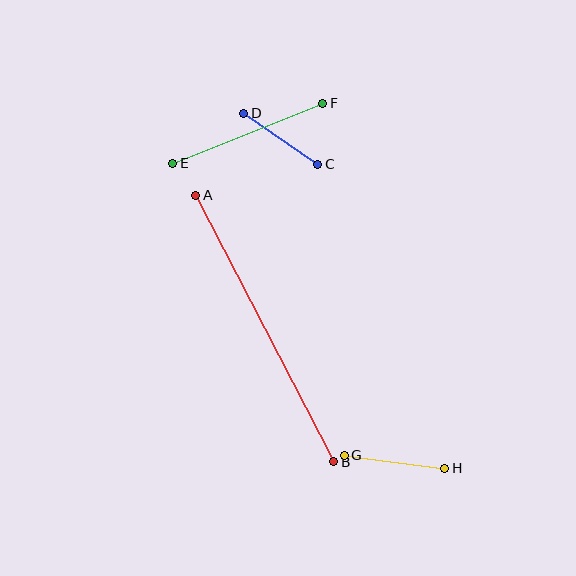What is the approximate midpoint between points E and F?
The midpoint is at approximately (248, 133) pixels.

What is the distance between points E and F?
The distance is approximately 161 pixels.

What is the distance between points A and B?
The distance is approximately 300 pixels.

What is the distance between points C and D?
The distance is approximately 90 pixels.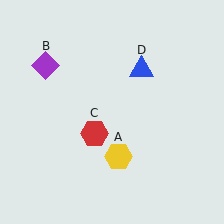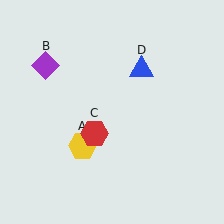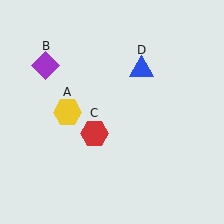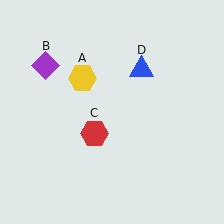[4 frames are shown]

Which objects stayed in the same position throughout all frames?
Purple diamond (object B) and red hexagon (object C) and blue triangle (object D) remained stationary.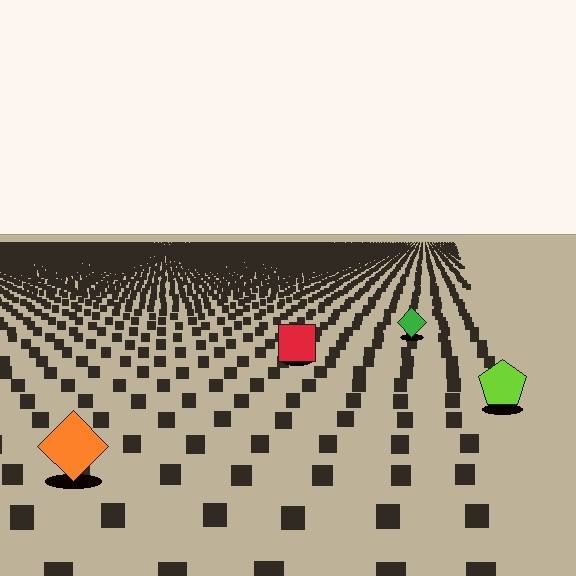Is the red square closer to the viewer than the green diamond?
Yes. The red square is closer — you can tell from the texture gradient: the ground texture is coarser near it.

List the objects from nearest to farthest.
From nearest to farthest: the orange diamond, the lime pentagon, the red square, the green diamond.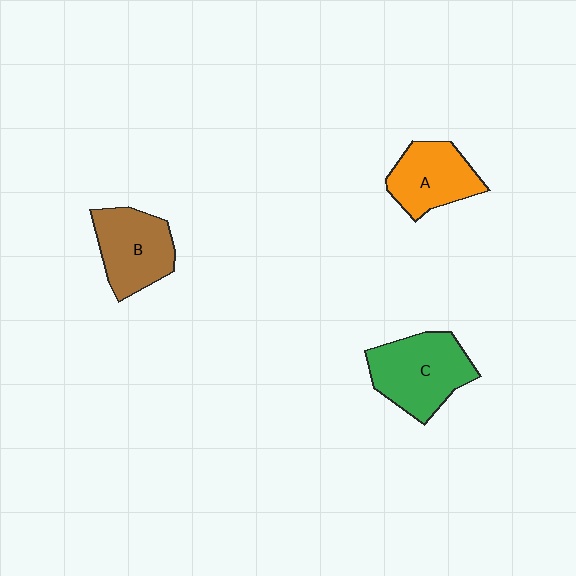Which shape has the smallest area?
Shape A (orange).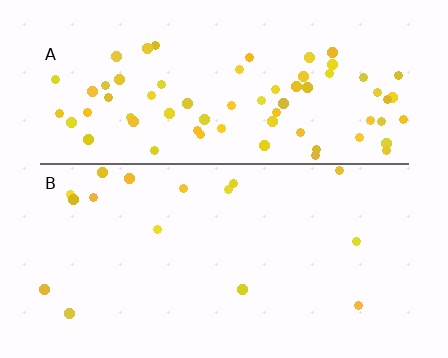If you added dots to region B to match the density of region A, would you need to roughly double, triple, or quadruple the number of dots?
Approximately quadruple.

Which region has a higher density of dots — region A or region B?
A (the top).